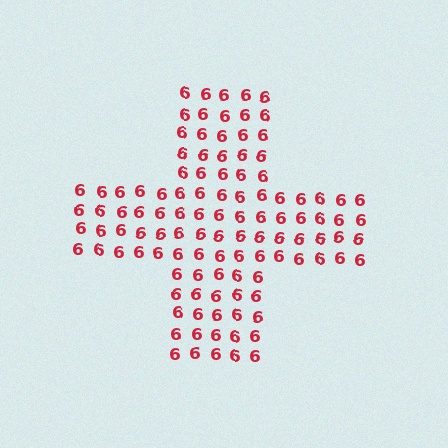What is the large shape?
The large shape is a cross.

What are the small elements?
The small elements are digit 6's.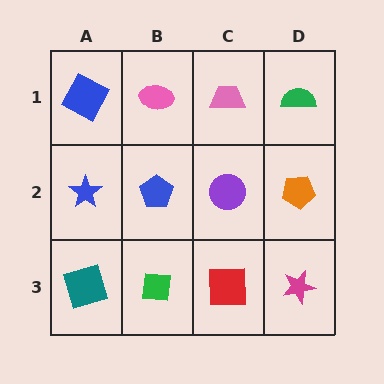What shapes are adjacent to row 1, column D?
An orange pentagon (row 2, column D), a pink trapezoid (row 1, column C).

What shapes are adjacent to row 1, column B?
A blue pentagon (row 2, column B), a blue square (row 1, column A), a pink trapezoid (row 1, column C).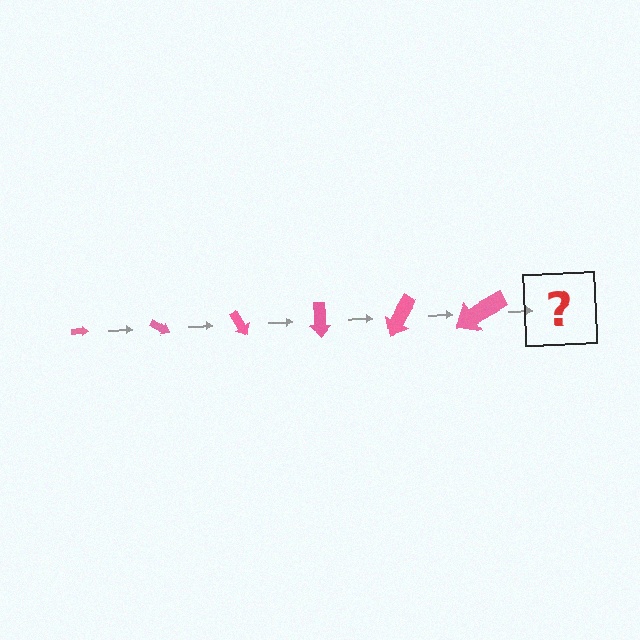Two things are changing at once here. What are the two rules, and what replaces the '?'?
The two rules are that the arrow grows larger each step and it rotates 30 degrees each step. The '?' should be an arrow, larger than the previous one and rotated 180 degrees from the start.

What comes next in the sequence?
The next element should be an arrow, larger than the previous one and rotated 180 degrees from the start.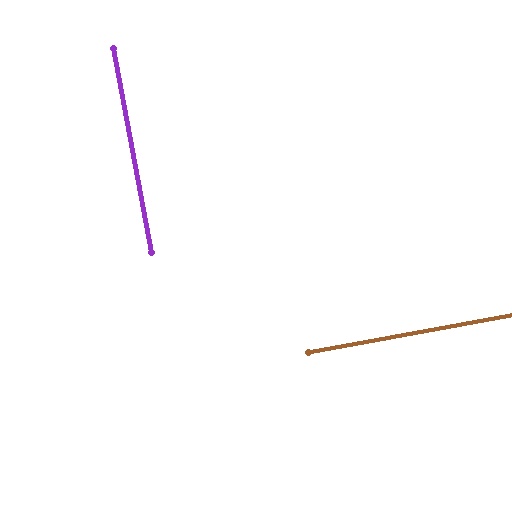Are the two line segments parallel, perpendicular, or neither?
Perpendicular — they meet at approximately 90°.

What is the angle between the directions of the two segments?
Approximately 90 degrees.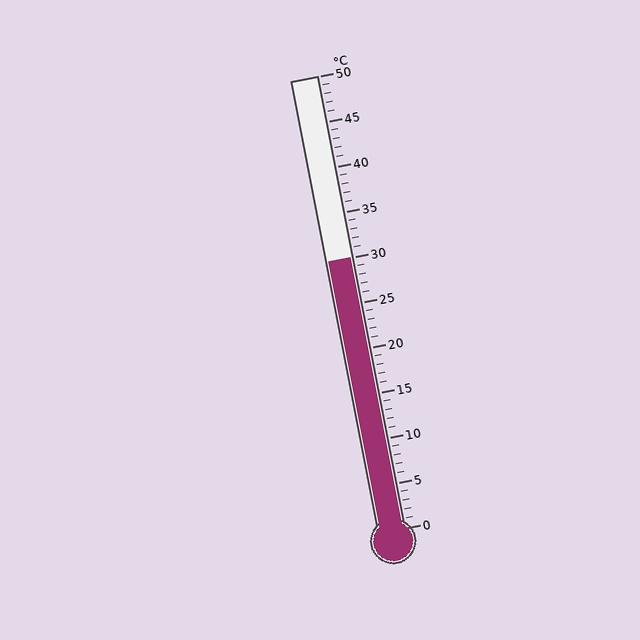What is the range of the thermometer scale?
The thermometer scale ranges from 0°C to 50°C.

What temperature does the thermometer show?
The thermometer shows approximately 30°C.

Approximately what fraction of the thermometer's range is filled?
The thermometer is filled to approximately 60% of its range.